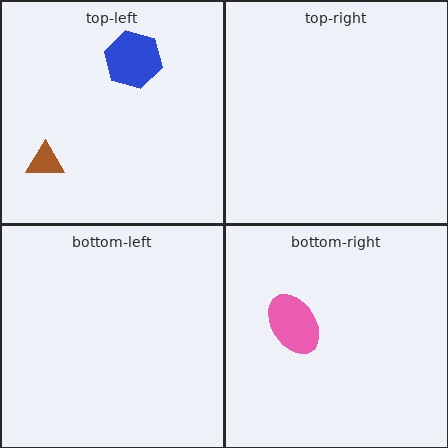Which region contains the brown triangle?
The top-left region.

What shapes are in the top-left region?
The brown triangle, the blue hexagon.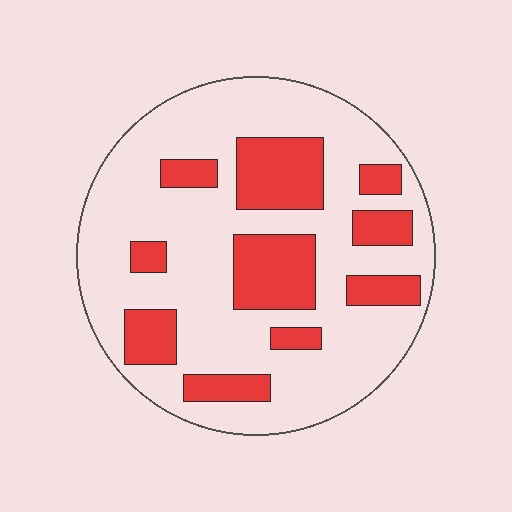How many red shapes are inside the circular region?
10.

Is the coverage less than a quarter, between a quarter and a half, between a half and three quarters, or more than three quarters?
Between a quarter and a half.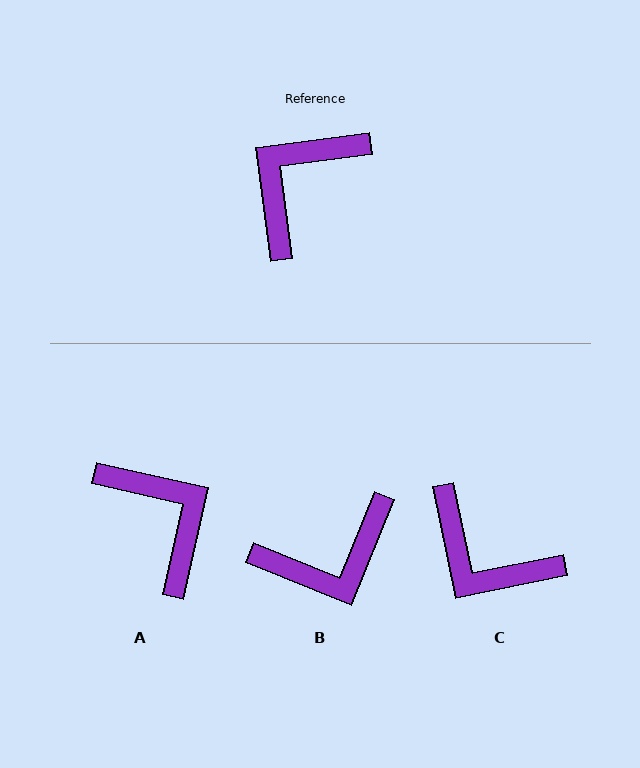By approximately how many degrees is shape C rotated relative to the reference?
Approximately 94 degrees counter-clockwise.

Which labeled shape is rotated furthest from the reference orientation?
B, about 150 degrees away.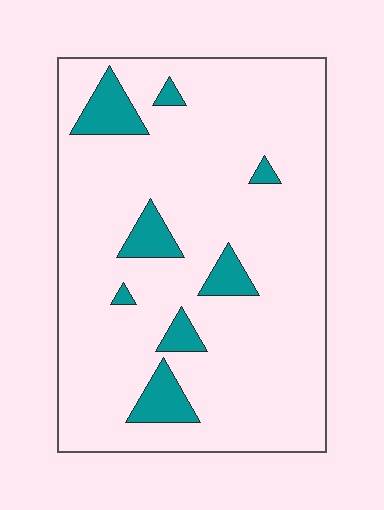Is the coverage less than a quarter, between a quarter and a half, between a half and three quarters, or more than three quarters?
Less than a quarter.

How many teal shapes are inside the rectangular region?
8.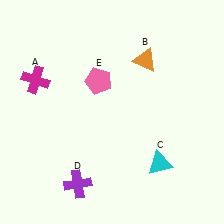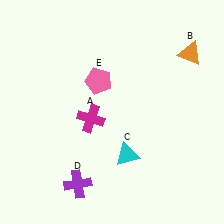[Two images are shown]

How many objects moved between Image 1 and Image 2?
3 objects moved between the two images.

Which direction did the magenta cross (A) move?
The magenta cross (A) moved right.